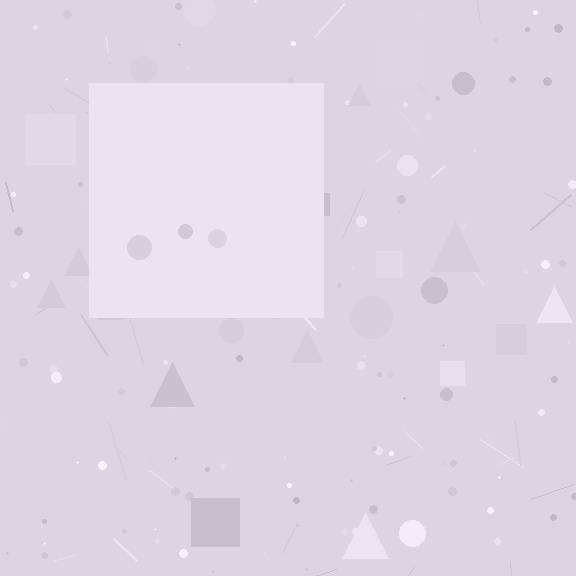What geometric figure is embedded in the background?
A square is embedded in the background.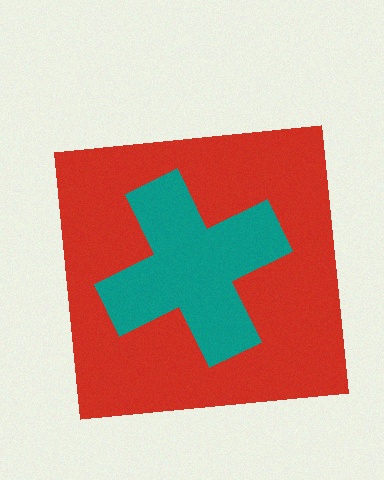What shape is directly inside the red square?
The teal cross.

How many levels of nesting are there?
2.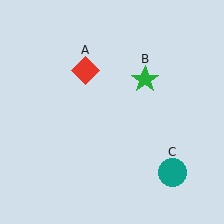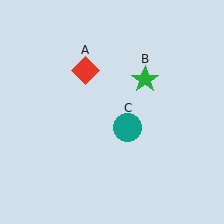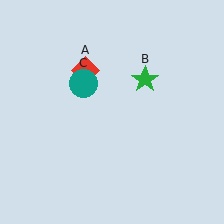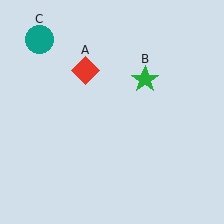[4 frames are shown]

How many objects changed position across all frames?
1 object changed position: teal circle (object C).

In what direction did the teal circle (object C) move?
The teal circle (object C) moved up and to the left.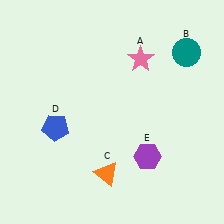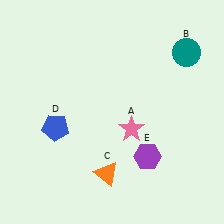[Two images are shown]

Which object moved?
The pink star (A) moved down.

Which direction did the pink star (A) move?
The pink star (A) moved down.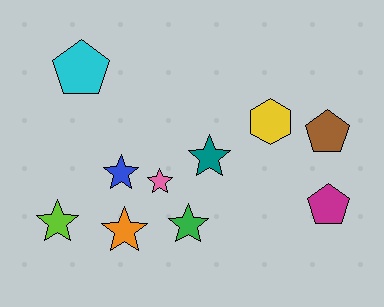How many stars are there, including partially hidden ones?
There are 6 stars.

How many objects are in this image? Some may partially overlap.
There are 10 objects.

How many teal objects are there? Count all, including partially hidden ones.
There is 1 teal object.